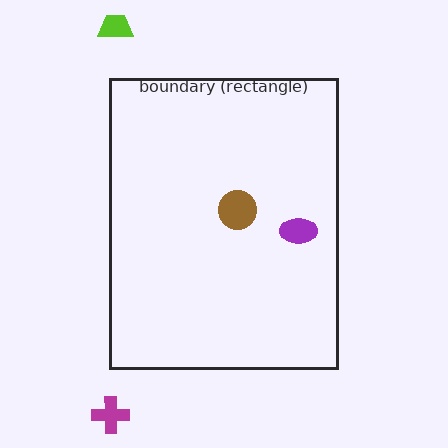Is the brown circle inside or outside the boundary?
Inside.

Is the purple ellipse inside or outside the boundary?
Inside.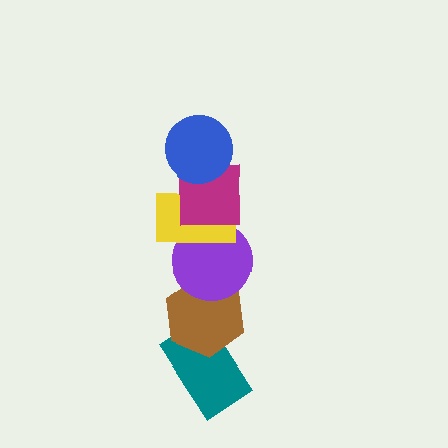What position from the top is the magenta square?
The magenta square is 2nd from the top.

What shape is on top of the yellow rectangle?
The magenta square is on top of the yellow rectangle.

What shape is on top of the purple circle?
The yellow rectangle is on top of the purple circle.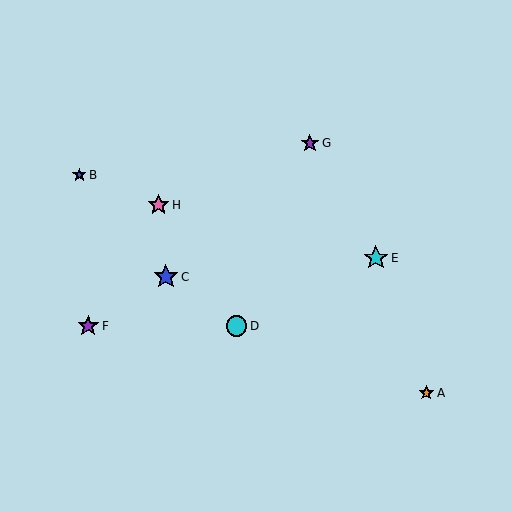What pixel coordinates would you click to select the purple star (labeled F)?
Click at (88, 326) to select the purple star F.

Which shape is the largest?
The blue star (labeled C) is the largest.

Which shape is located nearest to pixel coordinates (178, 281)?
The blue star (labeled C) at (166, 277) is nearest to that location.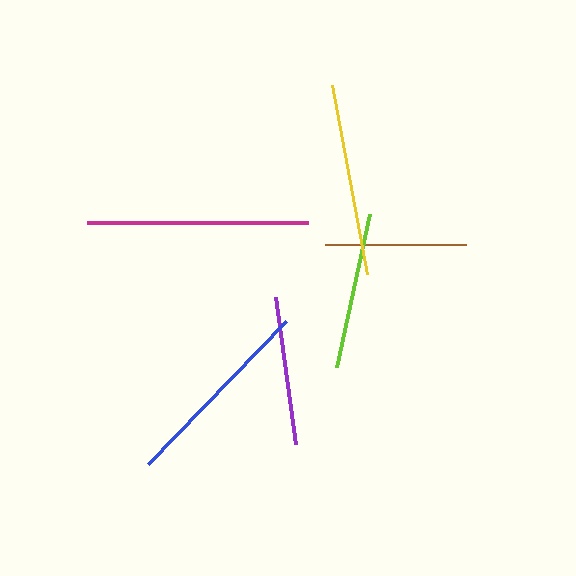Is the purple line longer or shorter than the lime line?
The lime line is longer than the purple line.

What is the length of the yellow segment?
The yellow segment is approximately 192 pixels long.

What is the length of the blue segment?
The blue segment is approximately 199 pixels long.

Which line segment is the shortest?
The brown line is the shortest at approximately 141 pixels.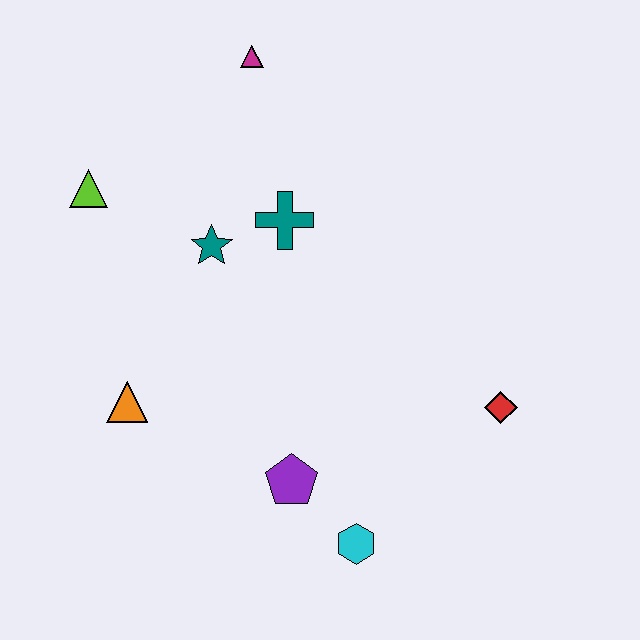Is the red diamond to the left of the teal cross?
No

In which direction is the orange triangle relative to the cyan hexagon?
The orange triangle is to the left of the cyan hexagon.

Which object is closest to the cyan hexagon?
The purple pentagon is closest to the cyan hexagon.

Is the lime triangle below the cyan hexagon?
No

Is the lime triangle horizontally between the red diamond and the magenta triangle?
No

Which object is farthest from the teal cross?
The cyan hexagon is farthest from the teal cross.